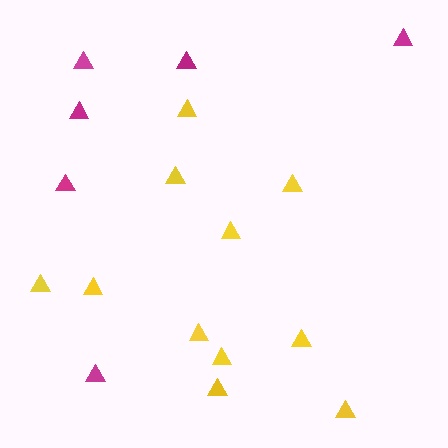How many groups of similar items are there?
There are 2 groups: one group of yellow triangles (11) and one group of magenta triangles (6).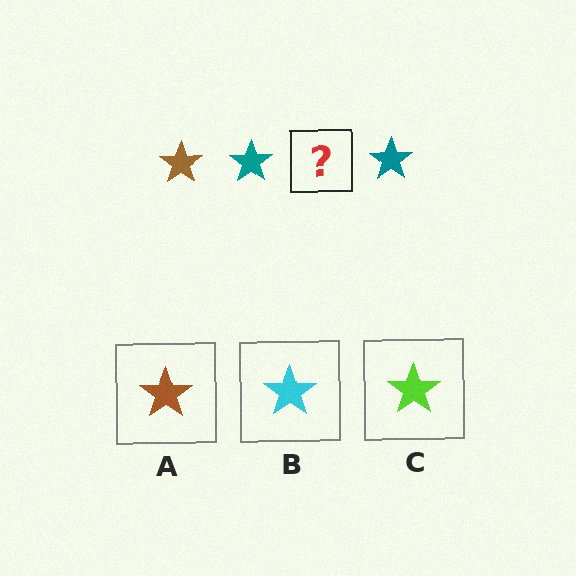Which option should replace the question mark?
Option A.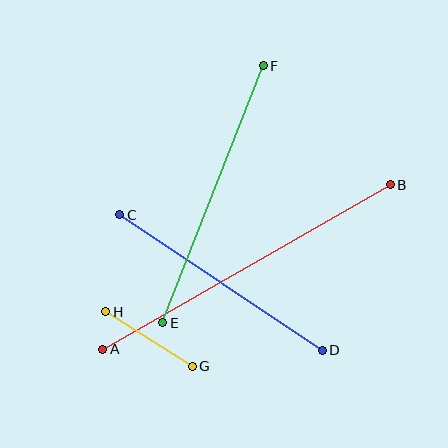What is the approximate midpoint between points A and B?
The midpoint is at approximately (247, 267) pixels.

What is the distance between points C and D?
The distance is approximately 243 pixels.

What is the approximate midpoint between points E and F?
The midpoint is at approximately (213, 194) pixels.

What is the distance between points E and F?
The distance is approximately 276 pixels.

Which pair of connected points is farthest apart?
Points A and B are farthest apart.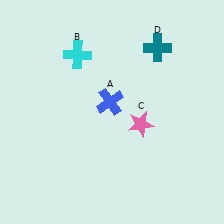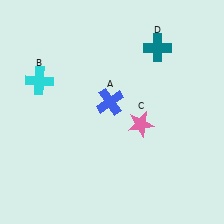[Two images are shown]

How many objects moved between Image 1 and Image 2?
1 object moved between the two images.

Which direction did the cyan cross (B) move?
The cyan cross (B) moved left.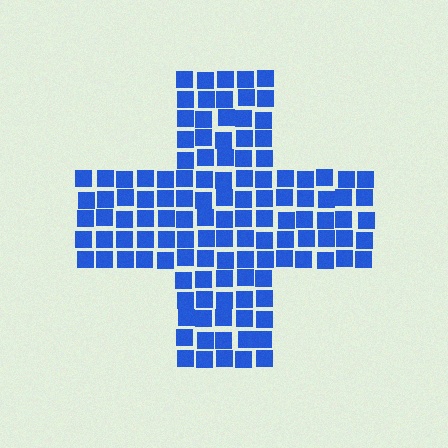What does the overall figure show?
The overall figure shows a cross.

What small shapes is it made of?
It is made of small squares.